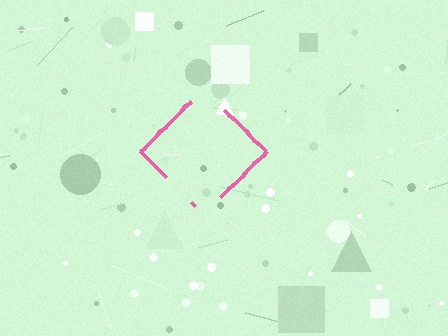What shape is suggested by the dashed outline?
The dashed outline suggests a diamond.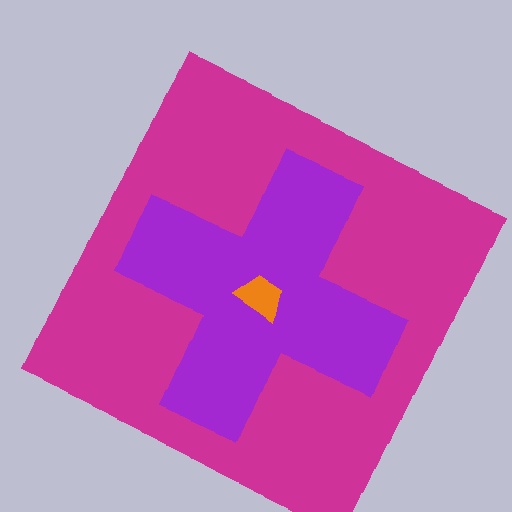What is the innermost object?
The orange trapezoid.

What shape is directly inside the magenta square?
The purple cross.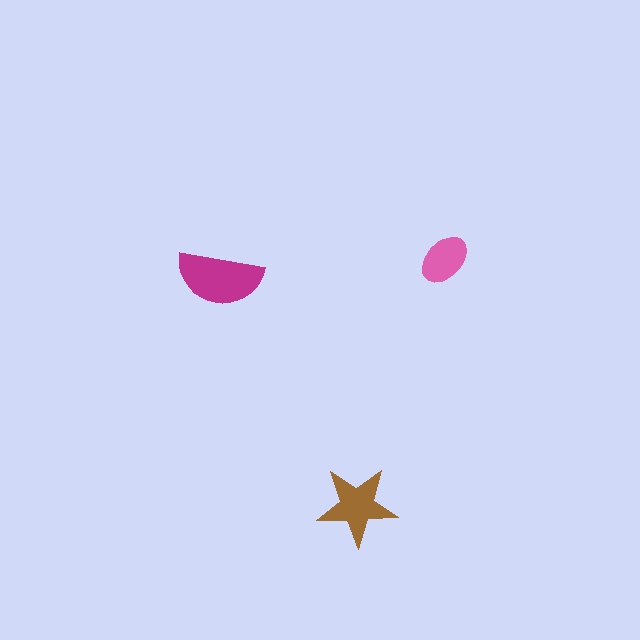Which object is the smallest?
The pink ellipse.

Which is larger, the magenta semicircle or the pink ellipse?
The magenta semicircle.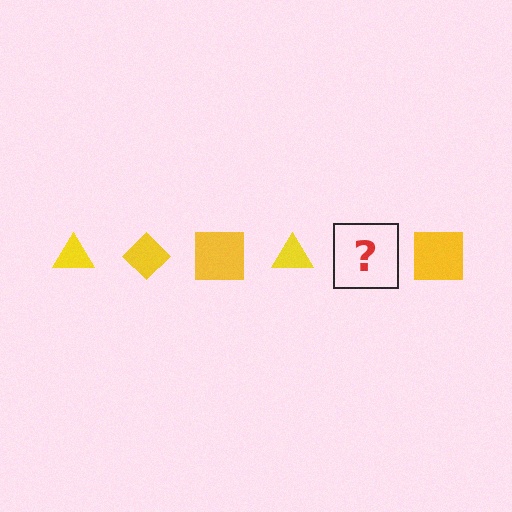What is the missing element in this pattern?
The missing element is a yellow diamond.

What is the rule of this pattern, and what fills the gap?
The rule is that the pattern cycles through triangle, diamond, square shapes in yellow. The gap should be filled with a yellow diamond.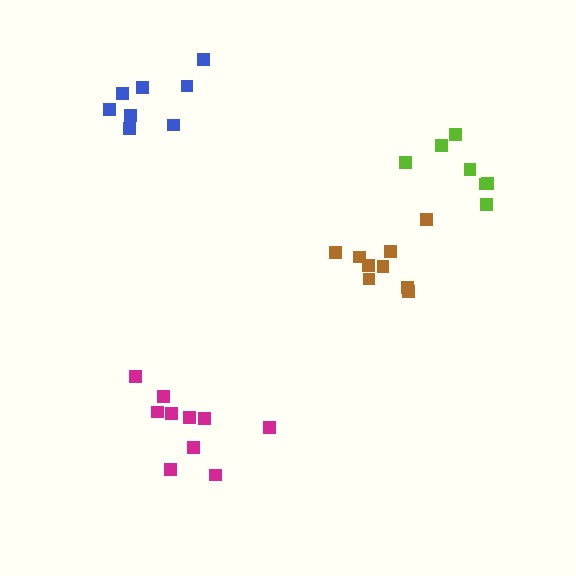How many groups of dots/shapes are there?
There are 4 groups.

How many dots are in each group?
Group 1: 7 dots, Group 2: 9 dots, Group 3: 10 dots, Group 4: 8 dots (34 total).